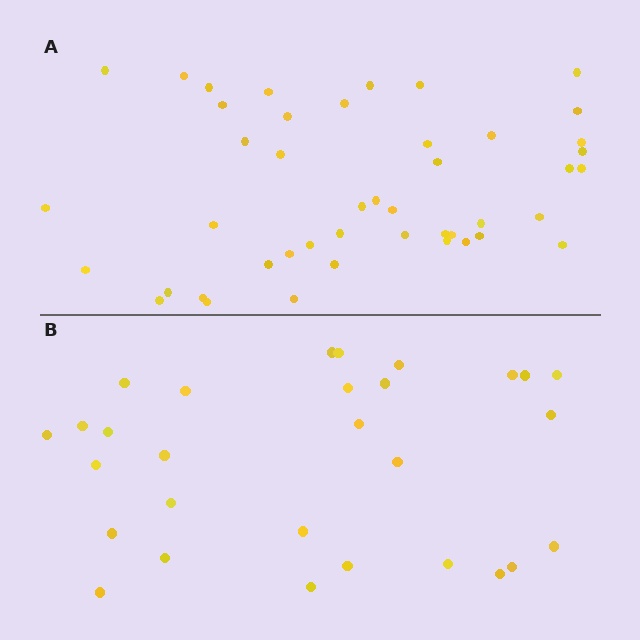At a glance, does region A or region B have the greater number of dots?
Region A (the top region) has more dots.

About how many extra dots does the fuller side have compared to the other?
Region A has approximately 15 more dots than region B.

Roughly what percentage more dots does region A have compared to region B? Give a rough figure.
About 55% more.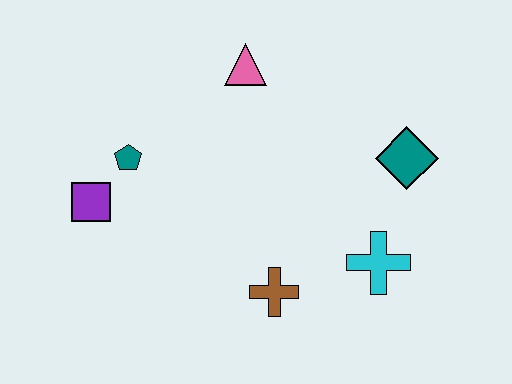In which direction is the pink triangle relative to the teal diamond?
The pink triangle is to the left of the teal diamond.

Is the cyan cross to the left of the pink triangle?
No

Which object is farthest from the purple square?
The teal diamond is farthest from the purple square.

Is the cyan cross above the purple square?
No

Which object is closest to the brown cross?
The cyan cross is closest to the brown cross.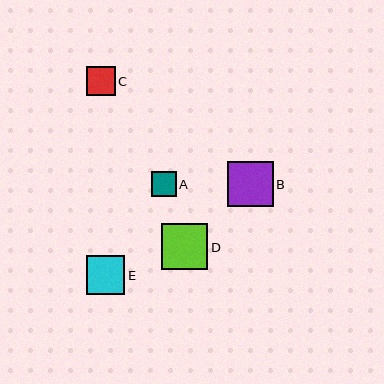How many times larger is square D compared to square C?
Square D is approximately 1.6 times the size of square C.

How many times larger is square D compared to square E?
Square D is approximately 1.2 times the size of square E.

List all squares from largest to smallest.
From largest to smallest: D, B, E, C, A.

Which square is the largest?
Square D is the largest with a size of approximately 46 pixels.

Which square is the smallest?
Square A is the smallest with a size of approximately 25 pixels.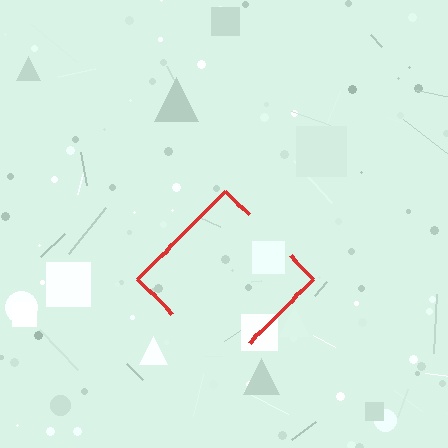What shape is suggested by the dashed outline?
The dashed outline suggests a diamond.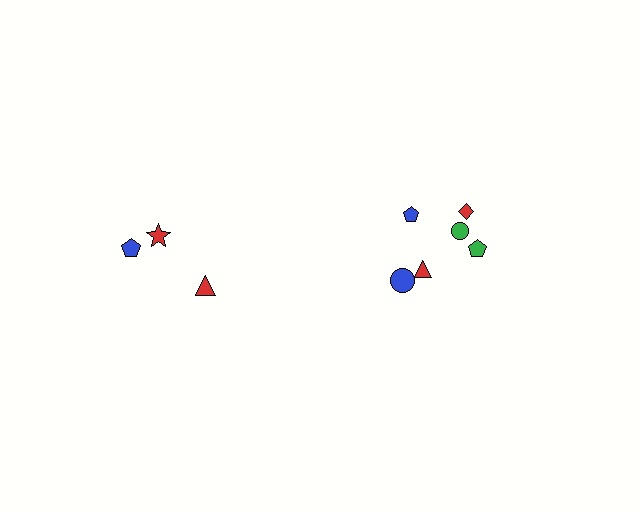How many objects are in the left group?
There are 3 objects.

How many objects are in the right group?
There are 6 objects.